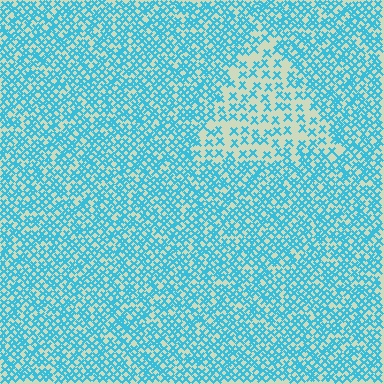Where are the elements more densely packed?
The elements are more densely packed outside the triangle boundary.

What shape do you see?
I see a triangle.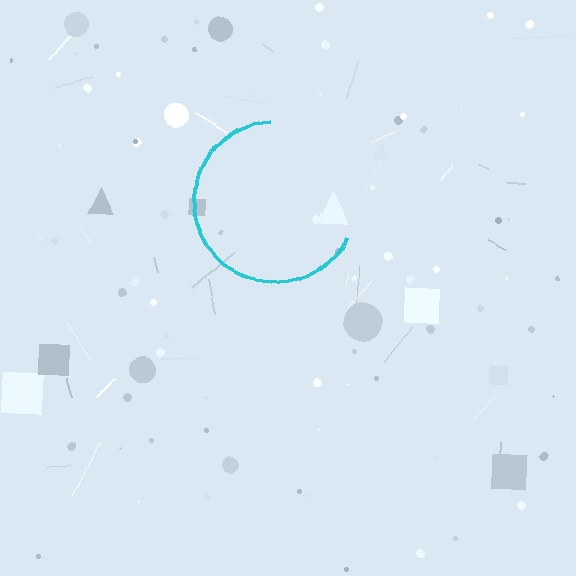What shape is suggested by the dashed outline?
The dashed outline suggests a circle.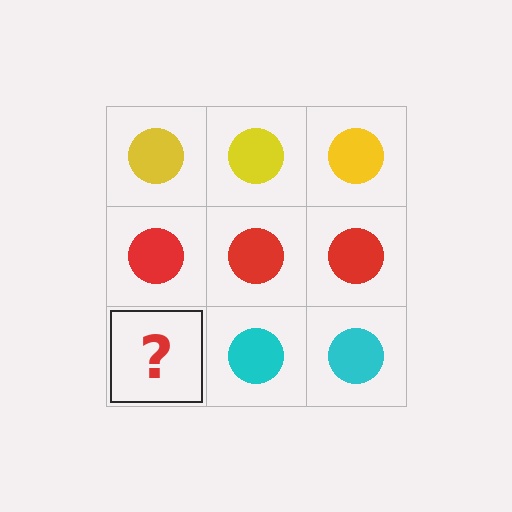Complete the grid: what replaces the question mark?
The question mark should be replaced with a cyan circle.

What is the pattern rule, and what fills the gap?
The rule is that each row has a consistent color. The gap should be filled with a cyan circle.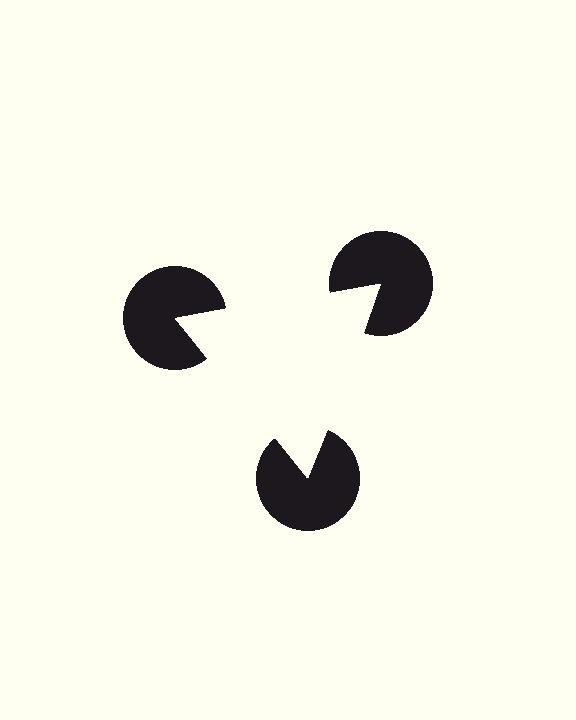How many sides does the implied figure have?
3 sides.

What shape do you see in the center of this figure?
An illusory triangle — its edges are inferred from the aligned wedge cuts in the pac-man discs, not physically drawn.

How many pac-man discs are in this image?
There are 3 — one at each vertex of the illusory triangle.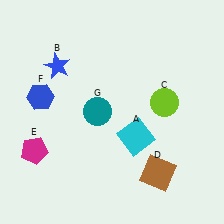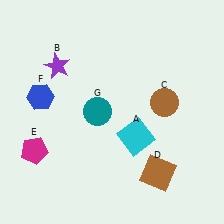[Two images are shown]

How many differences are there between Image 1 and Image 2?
There are 2 differences between the two images.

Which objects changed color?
B changed from blue to purple. C changed from lime to brown.